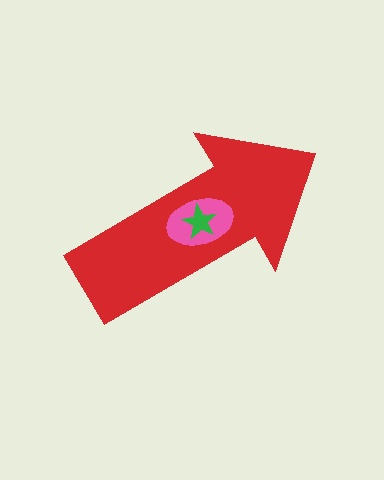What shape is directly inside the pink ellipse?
The green star.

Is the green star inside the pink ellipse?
Yes.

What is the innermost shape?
The green star.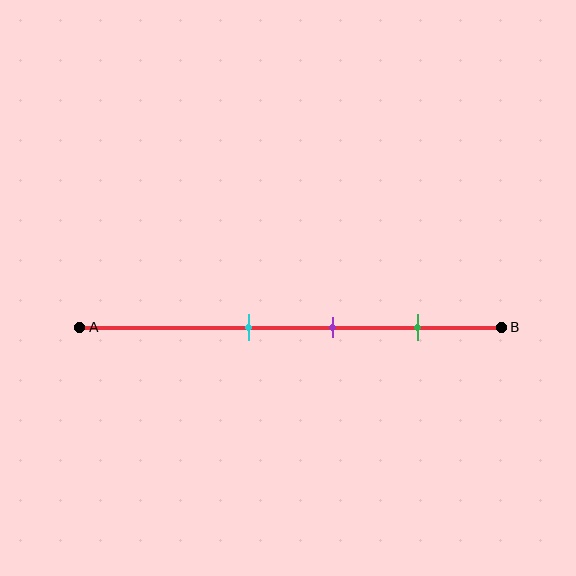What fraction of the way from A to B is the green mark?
The green mark is approximately 80% (0.8) of the way from A to B.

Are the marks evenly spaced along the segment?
Yes, the marks are approximately evenly spaced.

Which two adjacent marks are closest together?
The cyan and purple marks are the closest adjacent pair.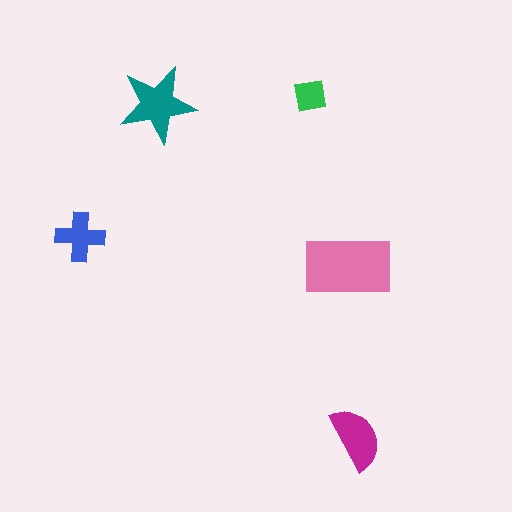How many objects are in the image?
There are 5 objects in the image.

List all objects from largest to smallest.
The pink rectangle, the teal star, the magenta semicircle, the blue cross, the green square.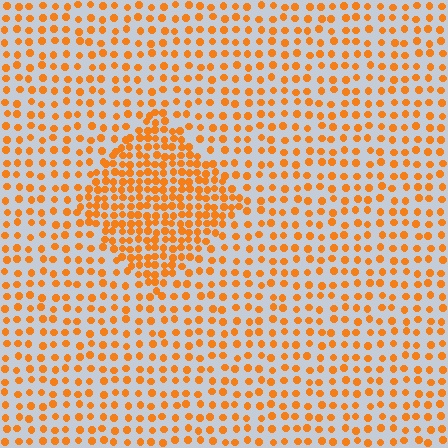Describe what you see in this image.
The image contains small orange elements arranged at two different densities. A diamond-shaped region is visible where the elements are more densely packed than the surrounding area.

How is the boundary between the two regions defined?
The boundary is defined by a change in element density (approximately 2.1x ratio). All elements are the same color, size, and shape.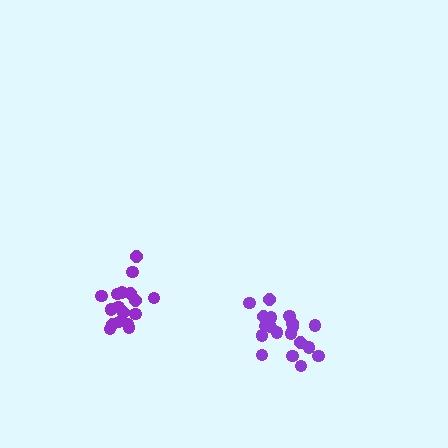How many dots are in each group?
Group 1: 17 dots, Group 2: 19 dots (36 total).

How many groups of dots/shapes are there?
There are 2 groups.